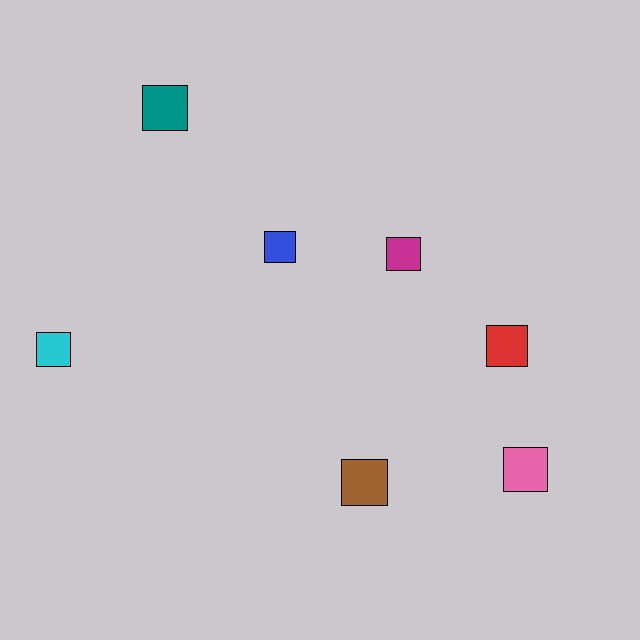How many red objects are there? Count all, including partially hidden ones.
There is 1 red object.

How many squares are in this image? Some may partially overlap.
There are 7 squares.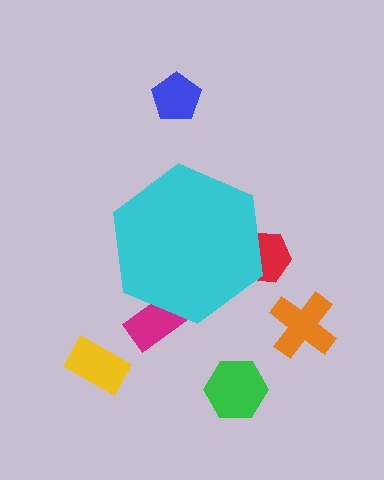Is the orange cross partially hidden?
No, the orange cross is fully visible.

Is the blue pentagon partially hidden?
No, the blue pentagon is fully visible.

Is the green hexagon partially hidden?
No, the green hexagon is fully visible.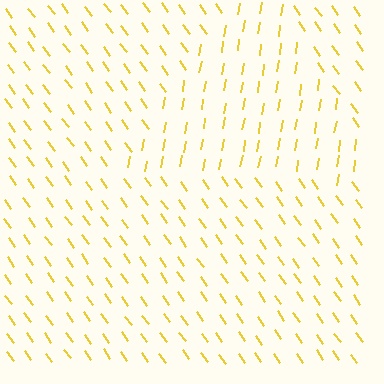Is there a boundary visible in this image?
Yes, there is a texture boundary formed by a change in line orientation.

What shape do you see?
I see a triangle.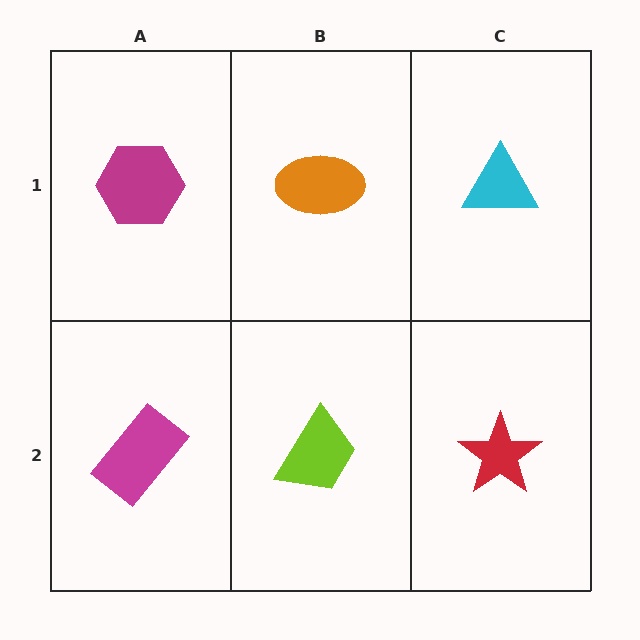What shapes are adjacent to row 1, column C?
A red star (row 2, column C), an orange ellipse (row 1, column B).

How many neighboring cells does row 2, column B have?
3.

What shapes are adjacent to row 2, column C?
A cyan triangle (row 1, column C), a lime trapezoid (row 2, column B).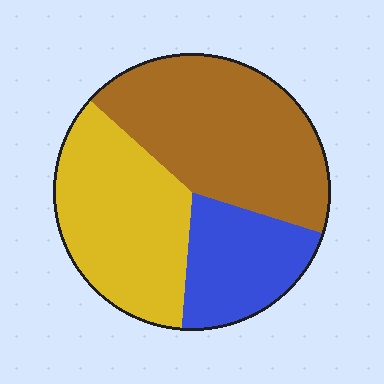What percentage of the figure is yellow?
Yellow takes up between a quarter and a half of the figure.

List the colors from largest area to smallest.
From largest to smallest: brown, yellow, blue.